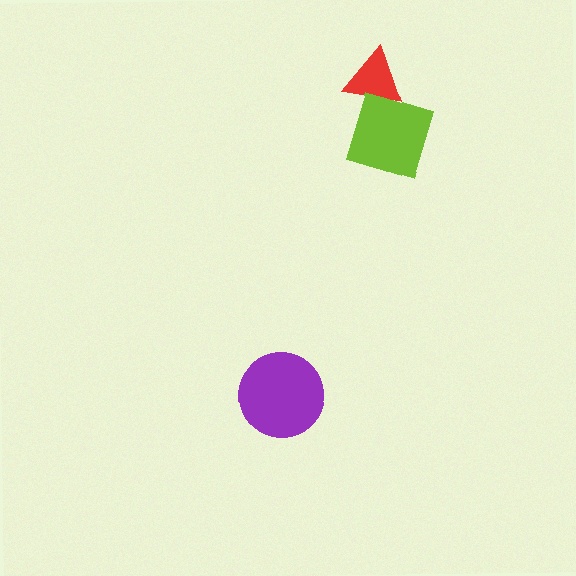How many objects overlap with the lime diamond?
1 object overlaps with the lime diamond.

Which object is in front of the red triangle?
The lime diamond is in front of the red triangle.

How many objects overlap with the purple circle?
0 objects overlap with the purple circle.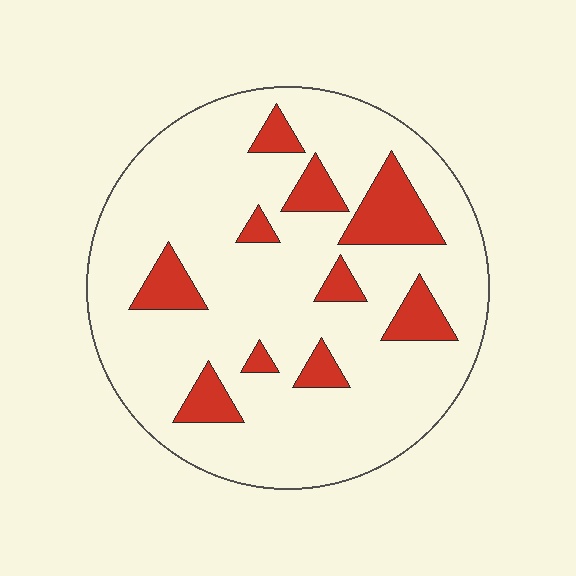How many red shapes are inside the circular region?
10.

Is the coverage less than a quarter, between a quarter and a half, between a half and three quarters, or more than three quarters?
Less than a quarter.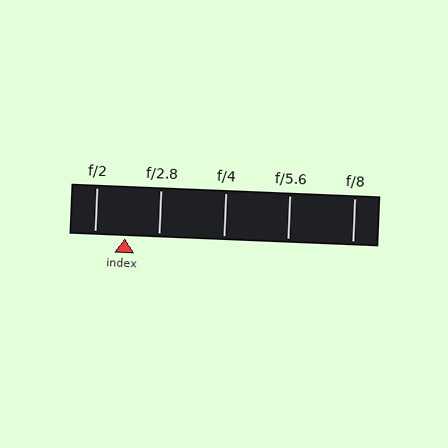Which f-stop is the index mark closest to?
The index mark is closest to f/2.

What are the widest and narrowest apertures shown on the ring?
The widest aperture shown is f/2 and the narrowest is f/8.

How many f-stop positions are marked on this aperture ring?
There are 5 f-stop positions marked.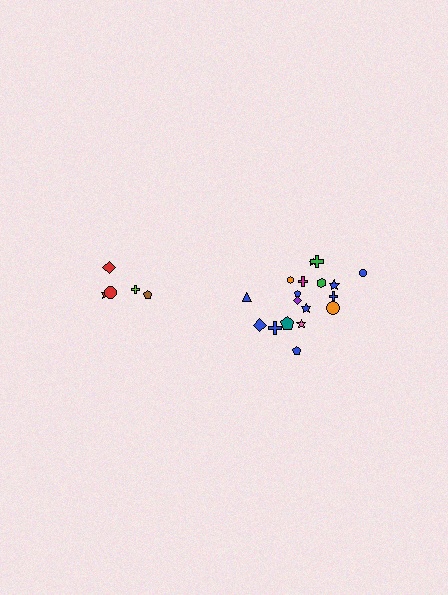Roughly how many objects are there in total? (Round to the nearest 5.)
Roughly 25 objects in total.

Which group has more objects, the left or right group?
The right group.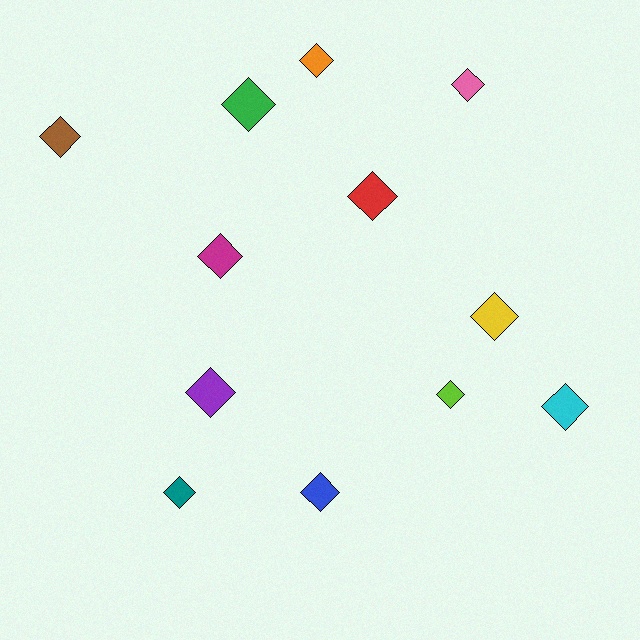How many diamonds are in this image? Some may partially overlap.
There are 12 diamonds.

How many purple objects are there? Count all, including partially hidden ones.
There is 1 purple object.